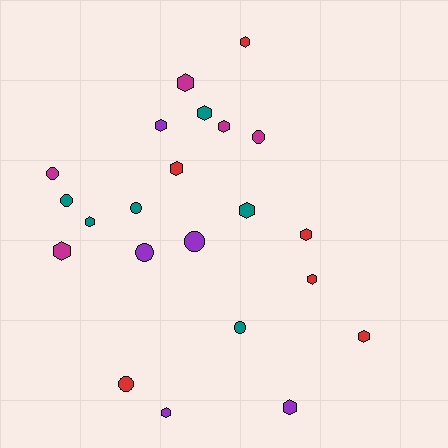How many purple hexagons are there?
There are 3 purple hexagons.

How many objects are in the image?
There are 22 objects.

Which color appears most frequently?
Teal, with 6 objects.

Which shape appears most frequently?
Hexagon, with 14 objects.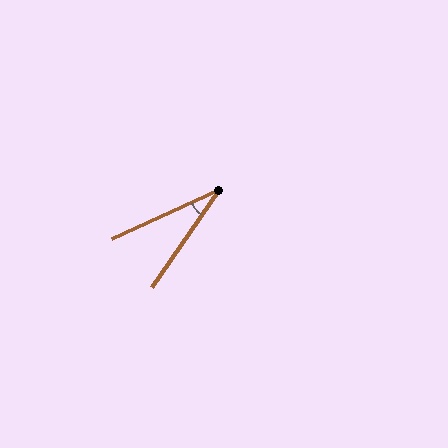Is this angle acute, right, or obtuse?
It is acute.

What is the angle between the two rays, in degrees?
Approximately 31 degrees.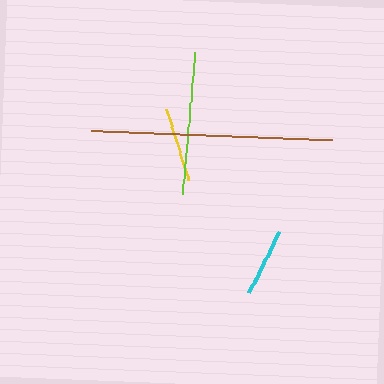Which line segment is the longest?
The brown line is the longest at approximately 241 pixels.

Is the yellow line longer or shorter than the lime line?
The lime line is longer than the yellow line.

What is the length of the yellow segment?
The yellow segment is approximately 74 pixels long.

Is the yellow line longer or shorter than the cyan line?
The yellow line is longer than the cyan line.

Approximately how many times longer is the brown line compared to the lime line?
The brown line is approximately 1.7 times the length of the lime line.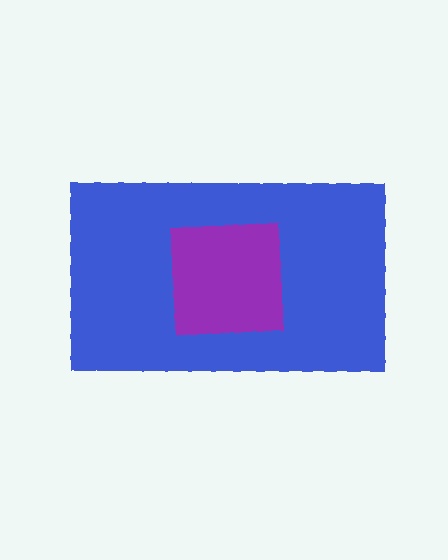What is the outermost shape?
The blue rectangle.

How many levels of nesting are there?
2.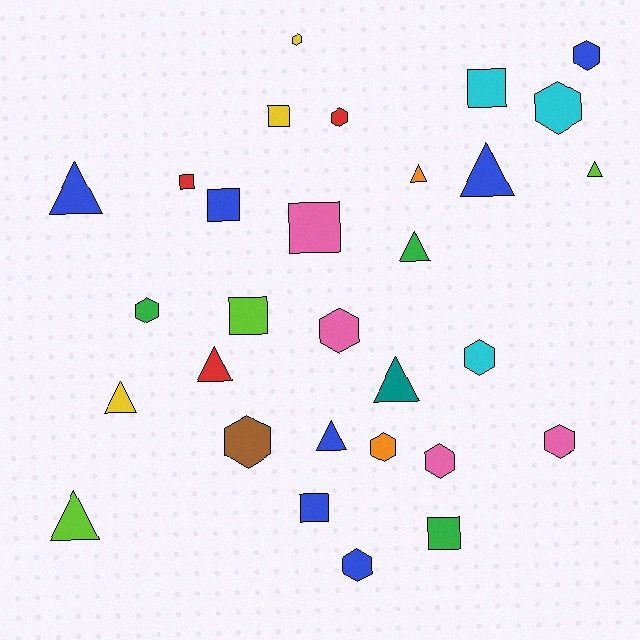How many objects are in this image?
There are 30 objects.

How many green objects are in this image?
There are 3 green objects.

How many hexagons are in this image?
There are 12 hexagons.